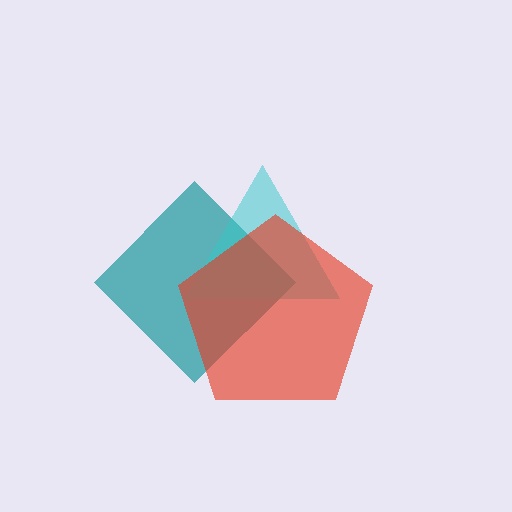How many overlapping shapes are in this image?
There are 3 overlapping shapes in the image.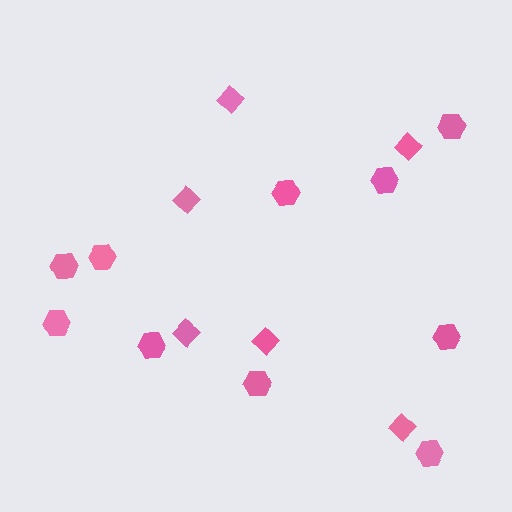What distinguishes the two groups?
There are 2 groups: one group of hexagons (10) and one group of diamonds (6).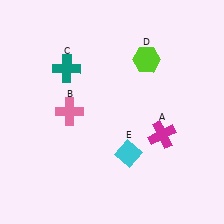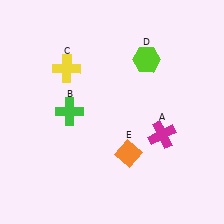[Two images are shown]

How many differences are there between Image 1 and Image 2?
There are 3 differences between the two images.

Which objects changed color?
B changed from pink to green. C changed from teal to yellow. E changed from cyan to orange.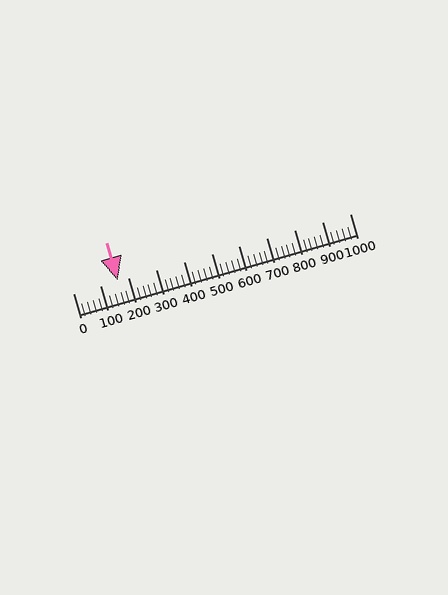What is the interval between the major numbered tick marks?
The major tick marks are spaced 100 units apart.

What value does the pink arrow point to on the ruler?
The pink arrow points to approximately 160.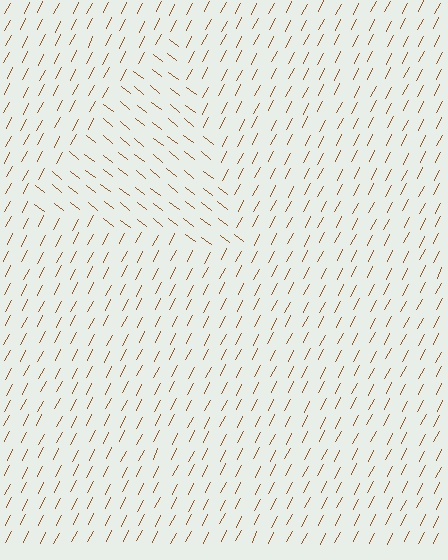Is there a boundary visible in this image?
Yes, there is a texture boundary formed by a change in line orientation.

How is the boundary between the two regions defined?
The boundary is defined purely by a change in line orientation (approximately 79 degrees difference). All lines are the same color and thickness.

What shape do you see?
I see a triangle.